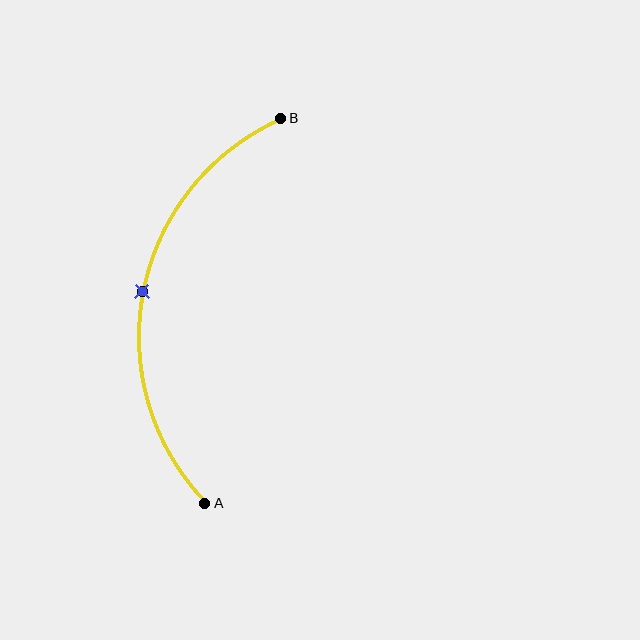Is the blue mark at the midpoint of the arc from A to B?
Yes. The blue mark lies on the arc at equal arc-length from both A and B — it is the arc midpoint.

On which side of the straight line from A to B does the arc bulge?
The arc bulges to the left of the straight line connecting A and B.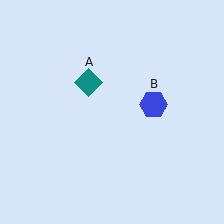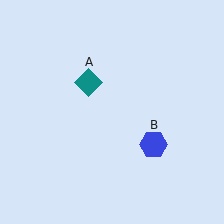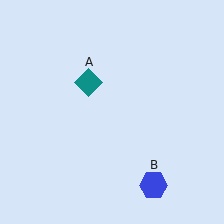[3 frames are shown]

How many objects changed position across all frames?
1 object changed position: blue hexagon (object B).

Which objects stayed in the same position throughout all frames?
Teal diamond (object A) remained stationary.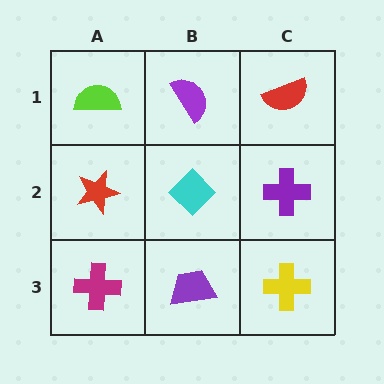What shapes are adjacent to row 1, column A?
A red star (row 2, column A), a purple semicircle (row 1, column B).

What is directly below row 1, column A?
A red star.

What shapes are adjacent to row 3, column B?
A cyan diamond (row 2, column B), a magenta cross (row 3, column A), a yellow cross (row 3, column C).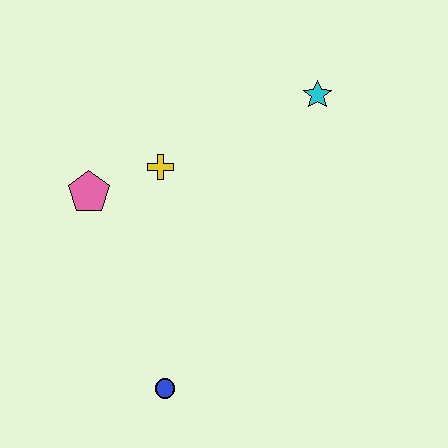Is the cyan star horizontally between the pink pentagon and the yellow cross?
No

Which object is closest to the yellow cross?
The pink pentagon is closest to the yellow cross.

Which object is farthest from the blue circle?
The cyan star is farthest from the blue circle.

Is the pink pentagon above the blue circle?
Yes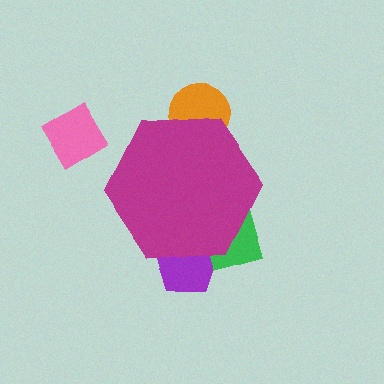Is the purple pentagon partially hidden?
Yes, the purple pentagon is partially hidden behind the magenta hexagon.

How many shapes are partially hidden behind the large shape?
3 shapes are partially hidden.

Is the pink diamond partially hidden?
No, the pink diamond is fully visible.